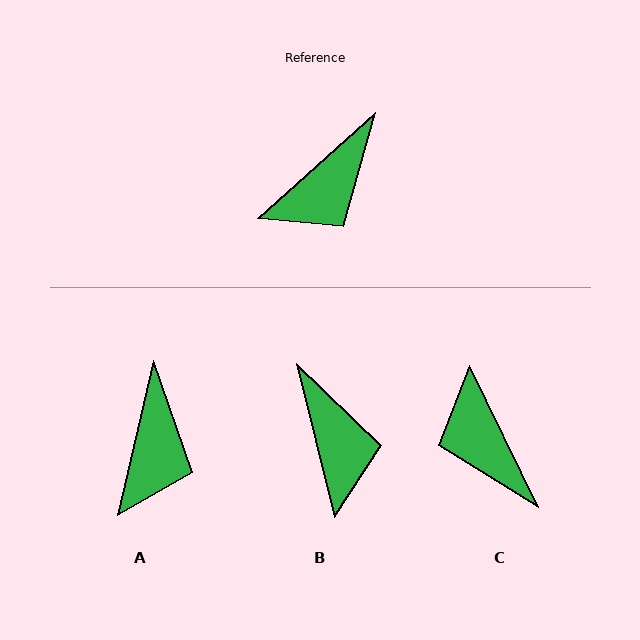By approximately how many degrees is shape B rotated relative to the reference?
Approximately 62 degrees counter-clockwise.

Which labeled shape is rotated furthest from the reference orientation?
C, about 106 degrees away.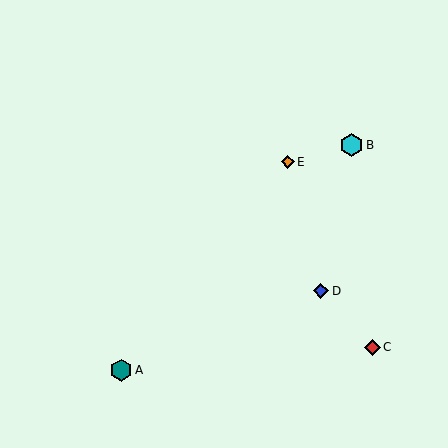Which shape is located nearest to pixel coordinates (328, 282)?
The blue diamond (labeled D) at (321, 291) is nearest to that location.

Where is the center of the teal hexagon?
The center of the teal hexagon is at (121, 370).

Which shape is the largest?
The cyan hexagon (labeled B) is the largest.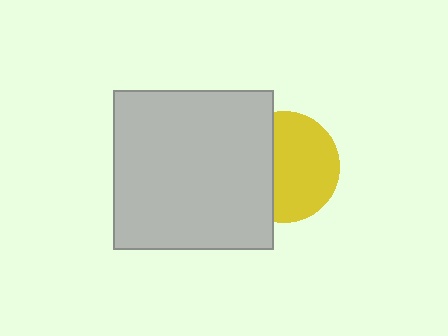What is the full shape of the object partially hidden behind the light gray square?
The partially hidden object is a yellow circle.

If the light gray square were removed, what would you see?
You would see the complete yellow circle.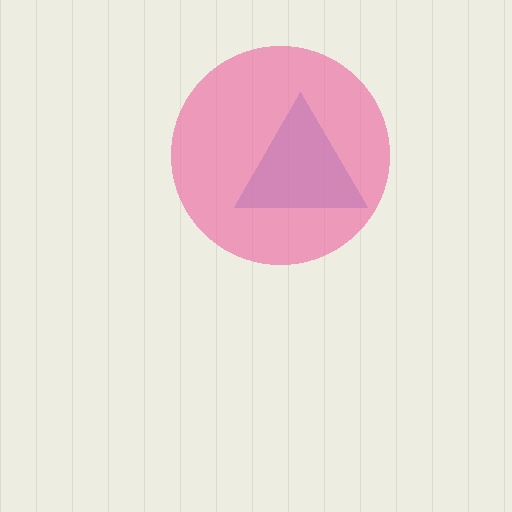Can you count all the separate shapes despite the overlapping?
Yes, there are 2 separate shapes.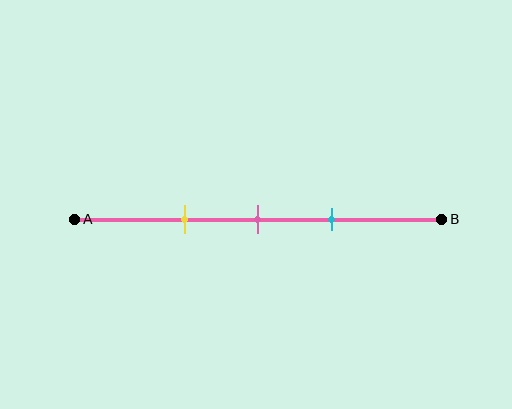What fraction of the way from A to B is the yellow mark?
The yellow mark is approximately 30% (0.3) of the way from A to B.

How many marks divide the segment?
There are 3 marks dividing the segment.